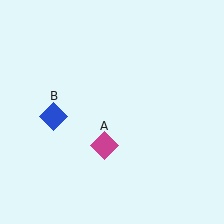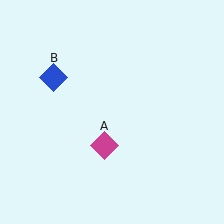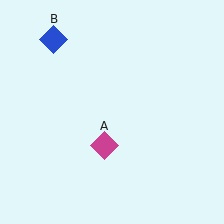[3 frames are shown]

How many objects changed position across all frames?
1 object changed position: blue diamond (object B).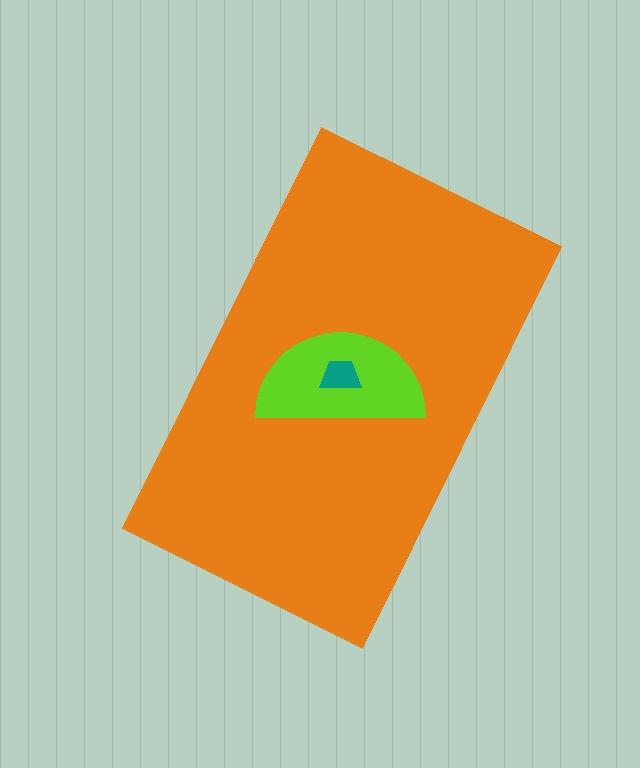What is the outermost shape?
The orange rectangle.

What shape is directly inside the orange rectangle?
The lime semicircle.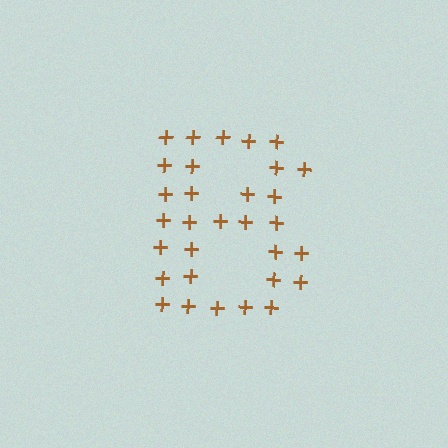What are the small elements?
The small elements are plus signs.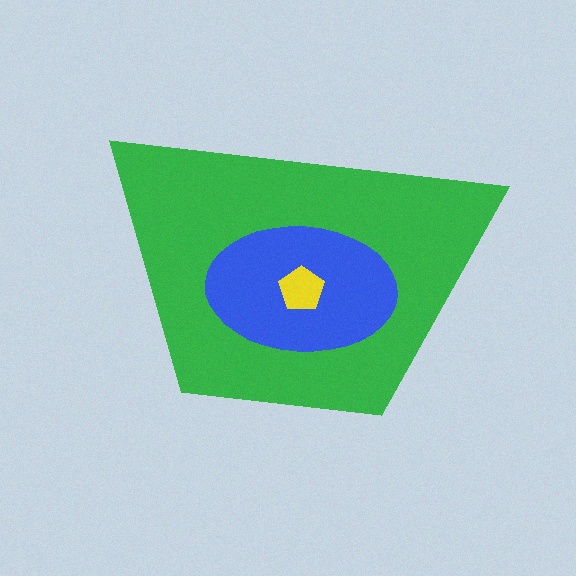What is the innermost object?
The yellow pentagon.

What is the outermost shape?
The green trapezoid.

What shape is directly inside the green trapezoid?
The blue ellipse.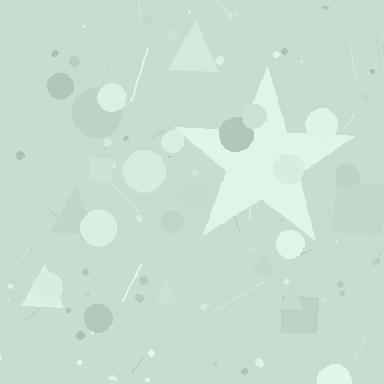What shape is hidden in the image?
A star is hidden in the image.